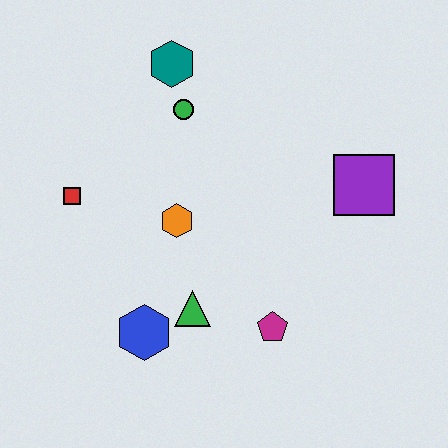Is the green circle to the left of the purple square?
Yes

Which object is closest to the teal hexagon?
The green circle is closest to the teal hexagon.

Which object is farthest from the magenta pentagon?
The teal hexagon is farthest from the magenta pentagon.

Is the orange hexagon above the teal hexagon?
No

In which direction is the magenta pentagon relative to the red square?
The magenta pentagon is to the right of the red square.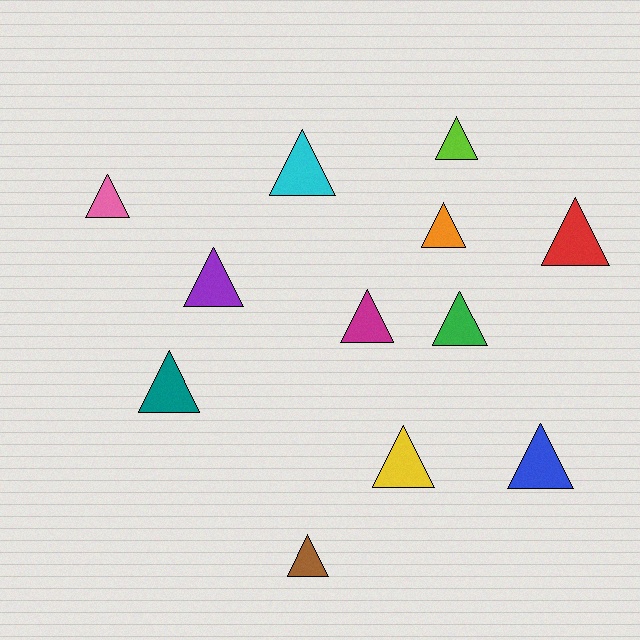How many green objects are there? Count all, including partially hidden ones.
There is 1 green object.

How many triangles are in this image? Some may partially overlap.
There are 12 triangles.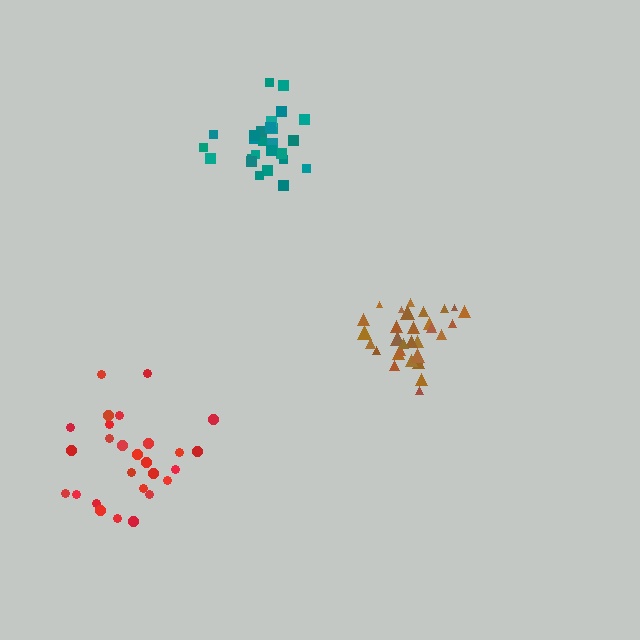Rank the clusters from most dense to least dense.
brown, teal, red.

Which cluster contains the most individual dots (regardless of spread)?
Brown (33).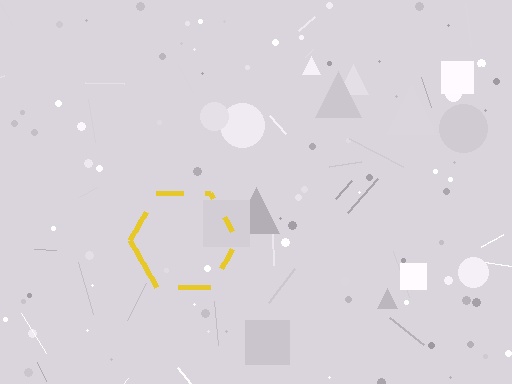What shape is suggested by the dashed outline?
The dashed outline suggests a hexagon.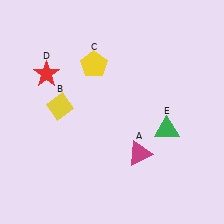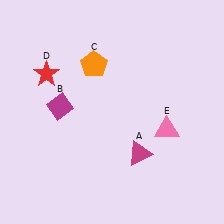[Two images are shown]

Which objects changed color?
B changed from yellow to magenta. C changed from yellow to orange. E changed from green to pink.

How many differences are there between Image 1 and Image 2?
There are 3 differences between the two images.